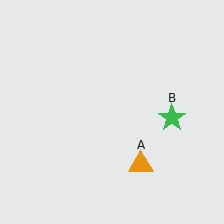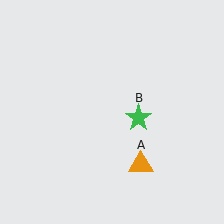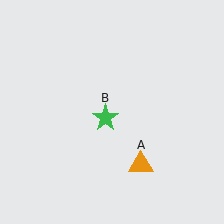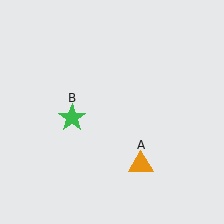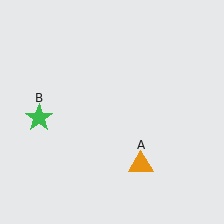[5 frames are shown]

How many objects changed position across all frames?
1 object changed position: green star (object B).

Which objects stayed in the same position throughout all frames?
Orange triangle (object A) remained stationary.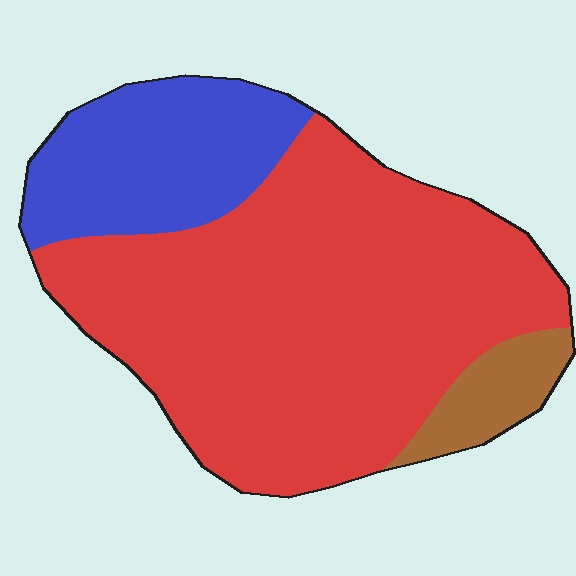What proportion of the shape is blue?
Blue takes up about one fifth (1/5) of the shape.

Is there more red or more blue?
Red.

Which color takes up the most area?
Red, at roughly 70%.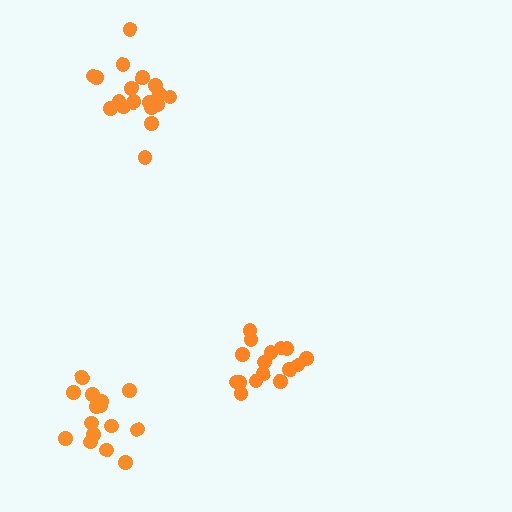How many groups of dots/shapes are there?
There are 3 groups.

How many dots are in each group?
Group 1: 16 dots, Group 2: 18 dots, Group 3: 15 dots (49 total).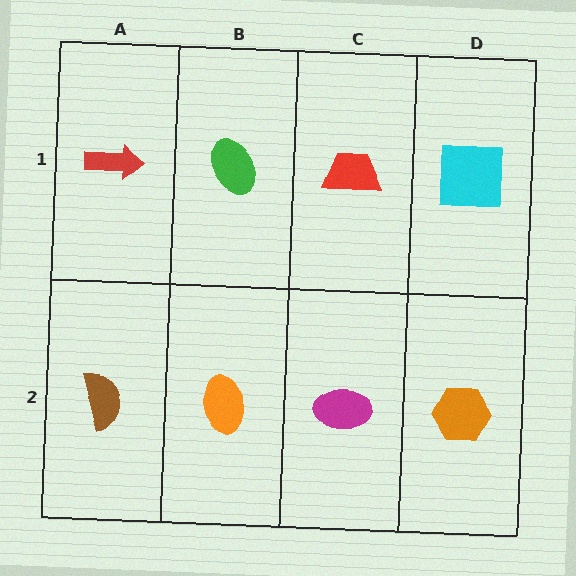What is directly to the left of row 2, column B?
A brown semicircle.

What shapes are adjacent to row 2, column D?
A cyan square (row 1, column D), a magenta ellipse (row 2, column C).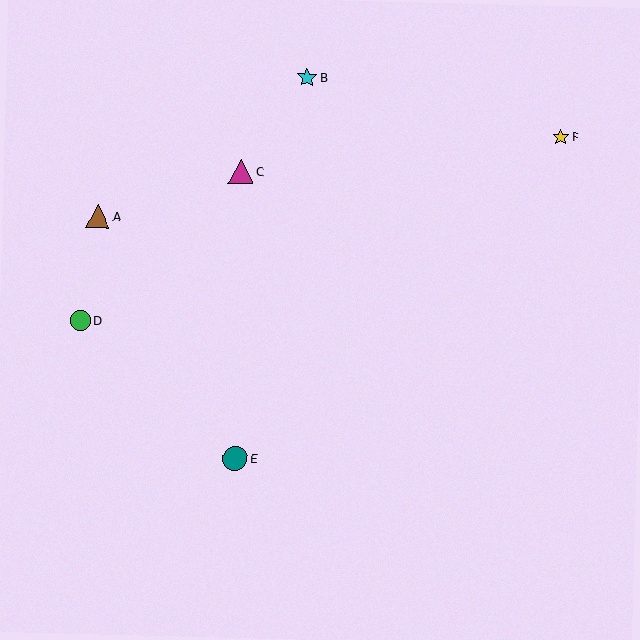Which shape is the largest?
The magenta triangle (labeled C) is the largest.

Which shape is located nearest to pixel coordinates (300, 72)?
The cyan star (labeled B) at (307, 77) is nearest to that location.